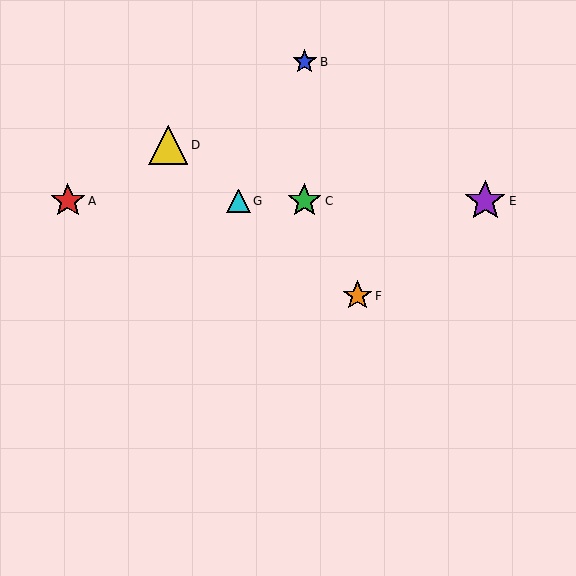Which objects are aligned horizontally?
Objects A, C, E, G are aligned horizontally.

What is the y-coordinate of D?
Object D is at y≈145.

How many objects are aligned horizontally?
4 objects (A, C, E, G) are aligned horizontally.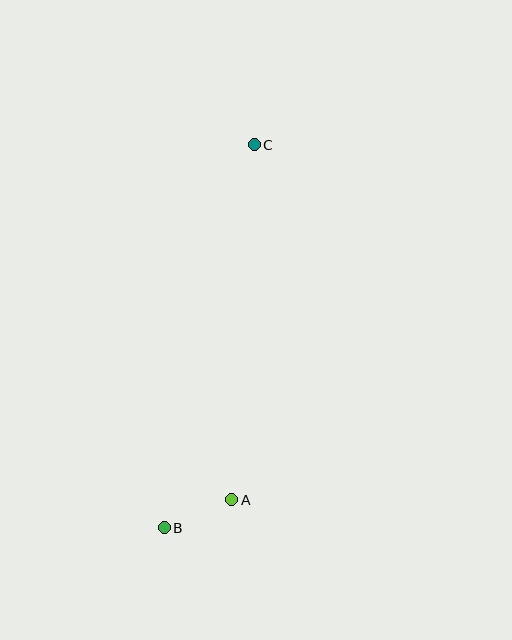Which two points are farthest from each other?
Points B and C are farthest from each other.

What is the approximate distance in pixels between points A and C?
The distance between A and C is approximately 356 pixels.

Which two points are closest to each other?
Points A and B are closest to each other.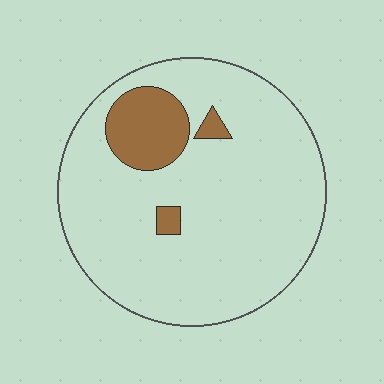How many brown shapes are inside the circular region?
3.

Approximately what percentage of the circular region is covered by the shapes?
Approximately 10%.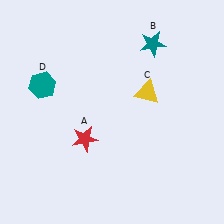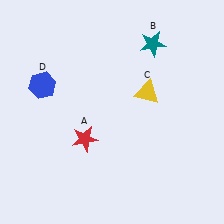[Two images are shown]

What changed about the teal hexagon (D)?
In Image 1, D is teal. In Image 2, it changed to blue.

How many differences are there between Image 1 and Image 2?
There is 1 difference between the two images.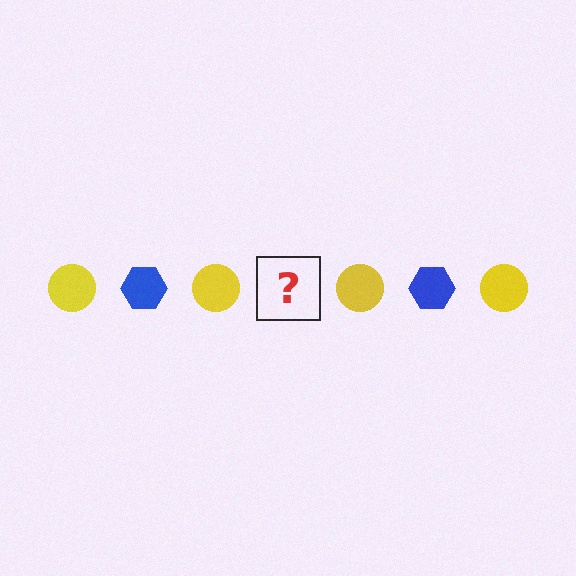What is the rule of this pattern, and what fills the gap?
The rule is that the pattern alternates between yellow circle and blue hexagon. The gap should be filled with a blue hexagon.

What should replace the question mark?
The question mark should be replaced with a blue hexagon.